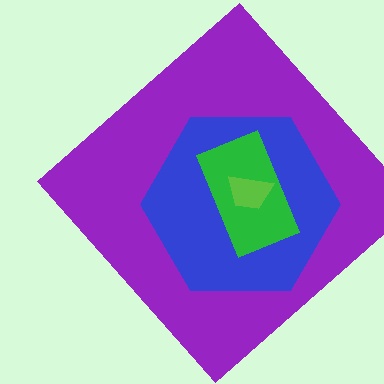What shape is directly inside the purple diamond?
The blue hexagon.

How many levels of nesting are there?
4.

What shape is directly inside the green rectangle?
The lime trapezoid.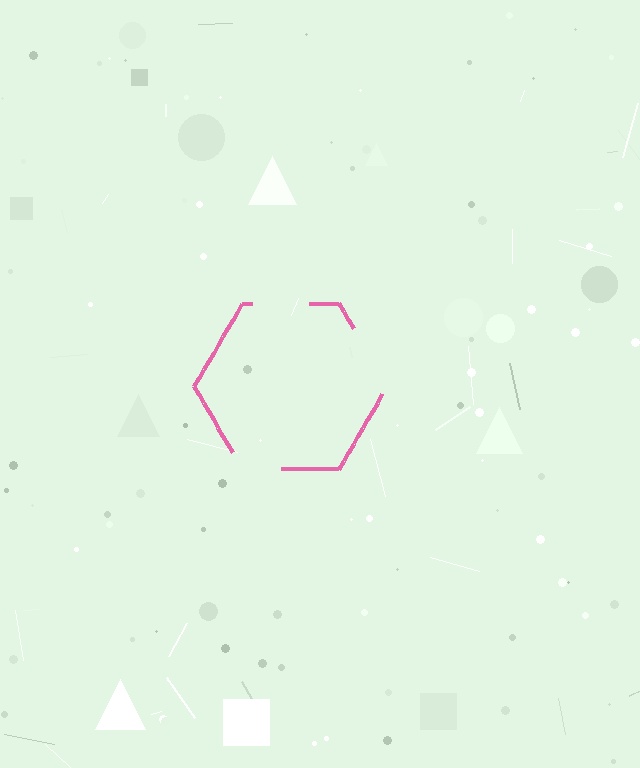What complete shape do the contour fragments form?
The contour fragments form a hexagon.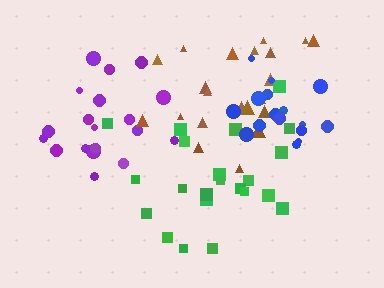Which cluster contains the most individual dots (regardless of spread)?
Green (22).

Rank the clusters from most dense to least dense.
purple, blue, brown, green.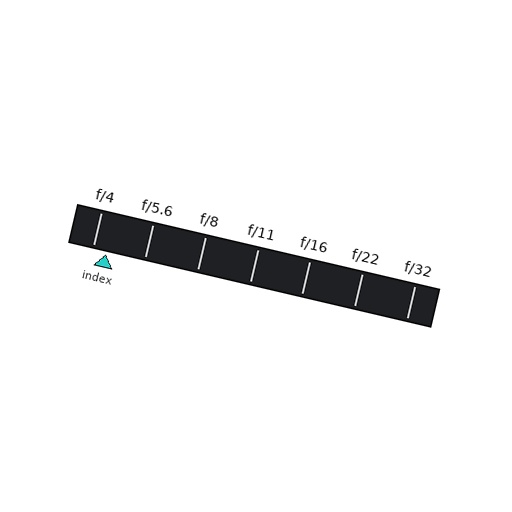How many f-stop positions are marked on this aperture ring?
There are 7 f-stop positions marked.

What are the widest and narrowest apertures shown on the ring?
The widest aperture shown is f/4 and the narrowest is f/32.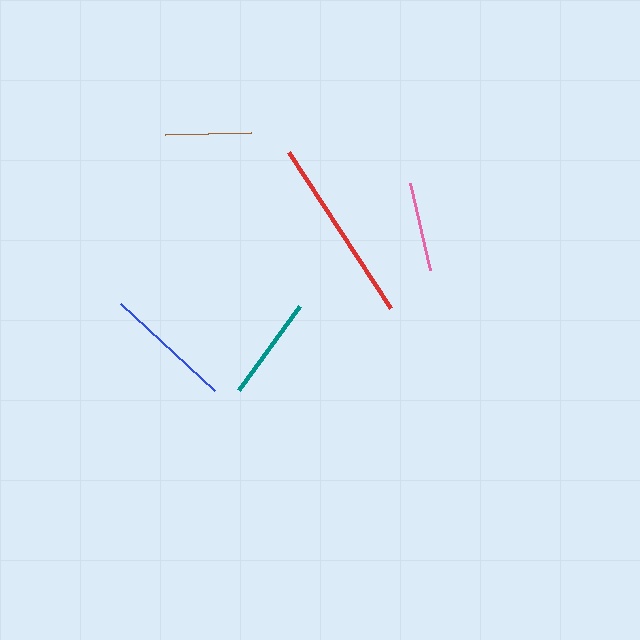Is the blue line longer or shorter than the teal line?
The blue line is longer than the teal line.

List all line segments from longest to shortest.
From longest to shortest: red, blue, teal, pink, brown.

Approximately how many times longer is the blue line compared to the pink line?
The blue line is approximately 1.4 times the length of the pink line.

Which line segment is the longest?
The red line is the longest at approximately 186 pixels.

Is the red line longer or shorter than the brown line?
The red line is longer than the brown line.